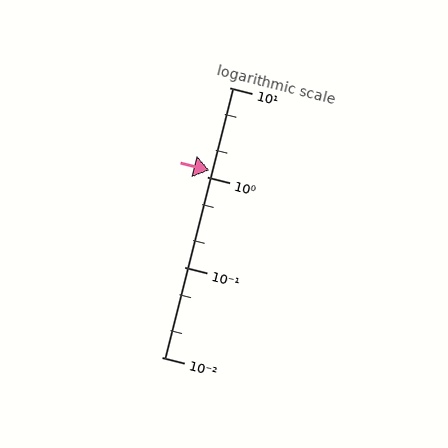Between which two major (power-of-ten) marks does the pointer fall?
The pointer is between 1 and 10.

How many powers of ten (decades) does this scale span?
The scale spans 3 decades, from 0.01 to 10.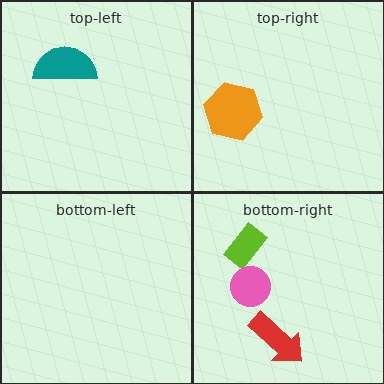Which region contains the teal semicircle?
The top-left region.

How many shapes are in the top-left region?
1.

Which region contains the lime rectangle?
The bottom-right region.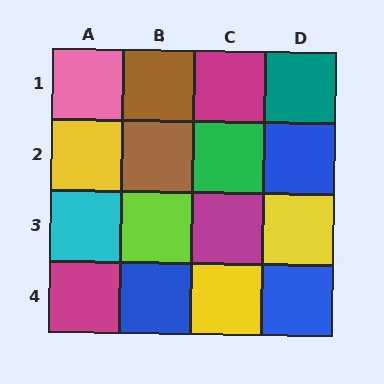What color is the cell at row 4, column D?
Blue.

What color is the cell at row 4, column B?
Blue.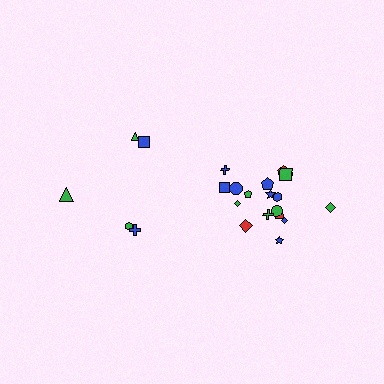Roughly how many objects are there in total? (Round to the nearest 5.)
Roughly 25 objects in total.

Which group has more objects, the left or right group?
The right group.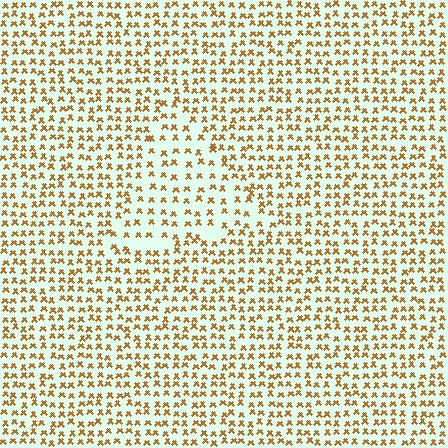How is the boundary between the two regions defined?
The boundary is defined by a change in element density (approximately 1.6x ratio). All elements are the same color, size, and shape.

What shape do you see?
I see a triangle.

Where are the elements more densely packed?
The elements are more densely packed outside the triangle boundary.